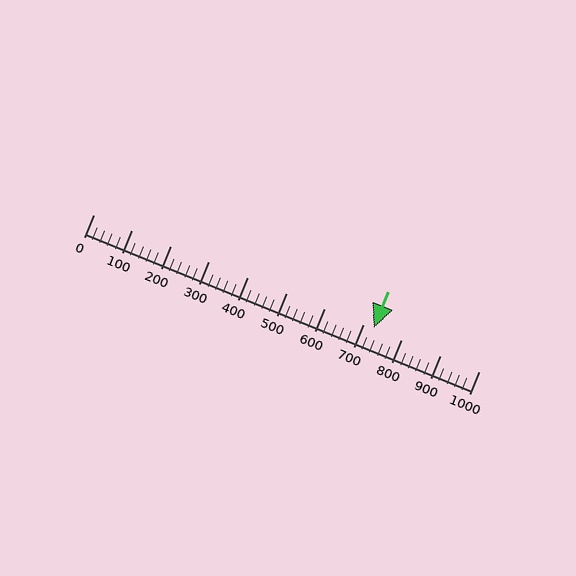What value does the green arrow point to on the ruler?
The green arrow points to approximately 728.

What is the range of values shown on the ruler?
The ruler shows values from 0 to 1000.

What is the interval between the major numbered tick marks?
The major tick marks are spaced 100 units apart.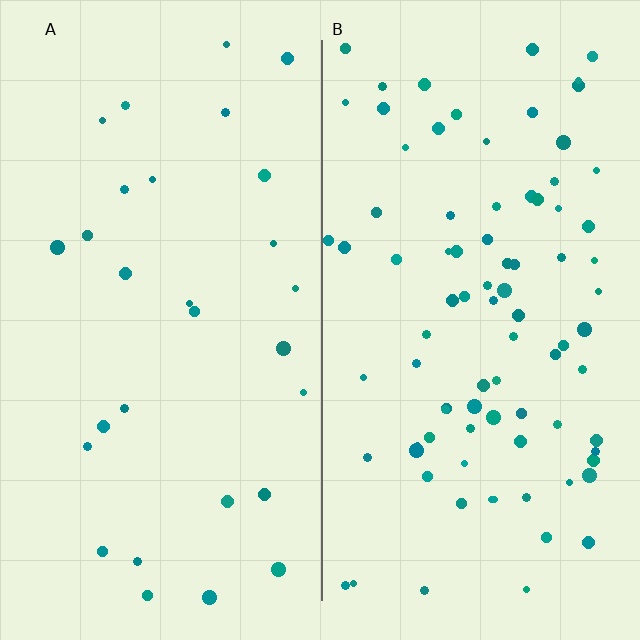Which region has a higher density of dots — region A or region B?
B (the right).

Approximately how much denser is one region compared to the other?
Approximately 3.0× — region B over region A.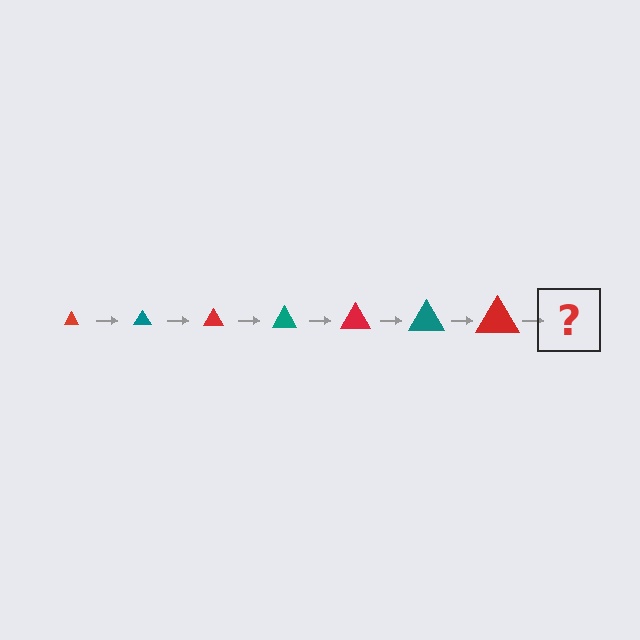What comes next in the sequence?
The next element should be a teal triangle, larger than the previous one.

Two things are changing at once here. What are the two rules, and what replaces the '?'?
The two rules are that the triangle grows larger each step and the color cycles through red and teal. The '?' should be a teal triangle, larger than the previous one.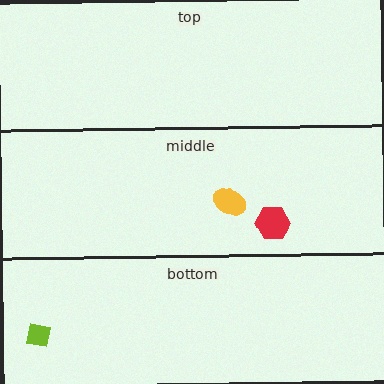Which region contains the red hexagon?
The middle region.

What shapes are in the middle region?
The red hexagon, the yellow ellipse.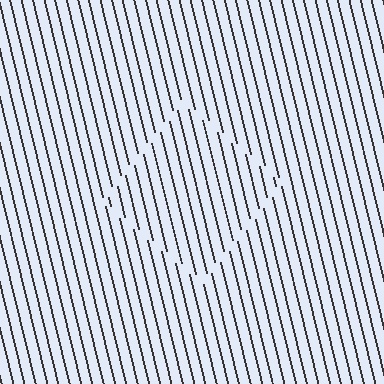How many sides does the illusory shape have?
4 sides — the line-ends trace a square.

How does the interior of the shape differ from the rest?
The interior of the shape contains the same grating, shifted by half a period — the contour is defined by the phase discontinuity where line-ends from the inner and outer gratings abut.